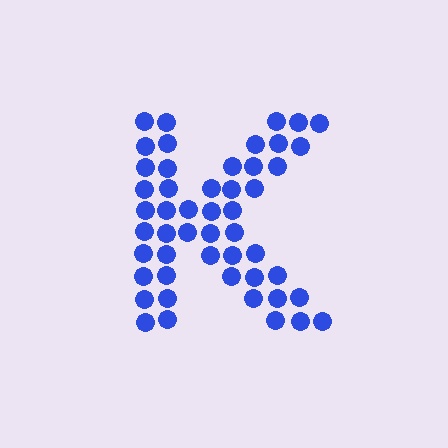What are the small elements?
The small elements are circles.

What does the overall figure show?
The overall figure shows the letter K.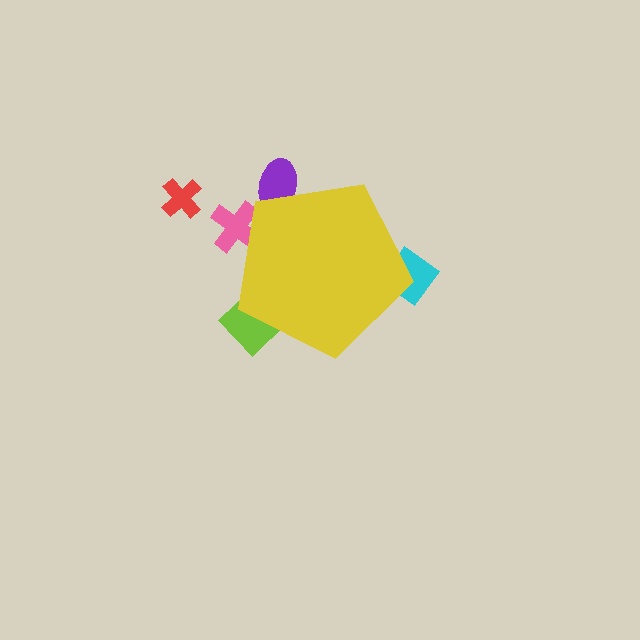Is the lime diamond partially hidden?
Yes, the lime diamond is partially hidden behind the yellow pentagon.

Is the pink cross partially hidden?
Yes, the pink cross is partially hidden behind the yellow pentagon.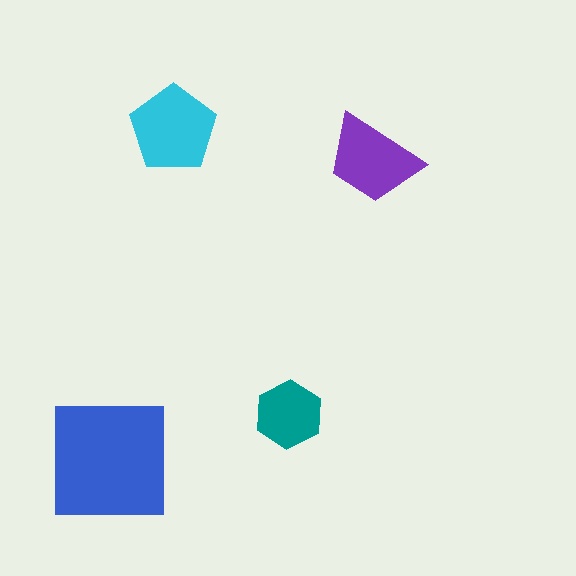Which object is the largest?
The blue square.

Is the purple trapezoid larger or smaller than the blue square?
Smaller.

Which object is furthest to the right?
The purple trapezoid is rightmost.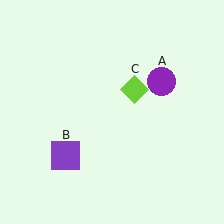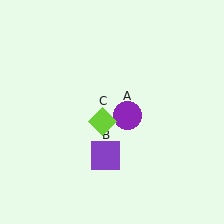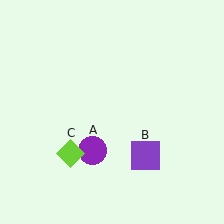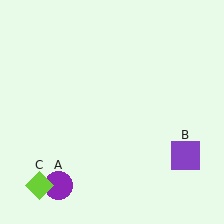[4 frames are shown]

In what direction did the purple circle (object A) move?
The purple circle (object A) moved down and to the left.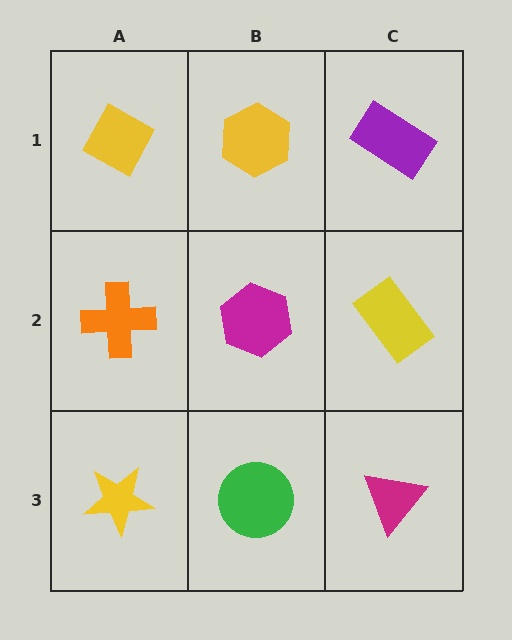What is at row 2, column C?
A yellow rectangle.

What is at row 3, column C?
A magenta triangle.